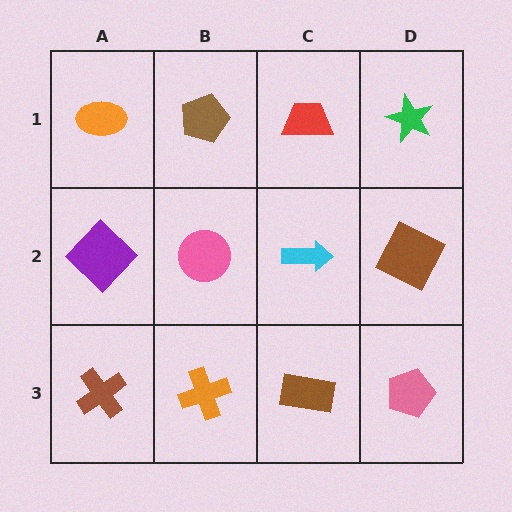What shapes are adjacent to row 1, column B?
A pink circle (row 2, column B), an orange ellipse (row 1, column A), a red trapezoid (row 1, column C).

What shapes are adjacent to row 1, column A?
A purple diamond (row 2, column A), a brown pentagon (row 1, column B).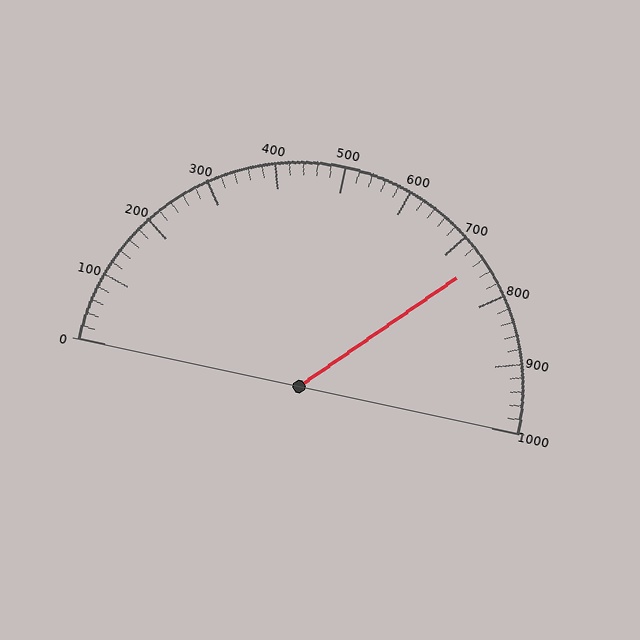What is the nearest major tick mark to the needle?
The nearest major tick mark is 700.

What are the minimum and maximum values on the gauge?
The gauge ranges from 0 to 1000.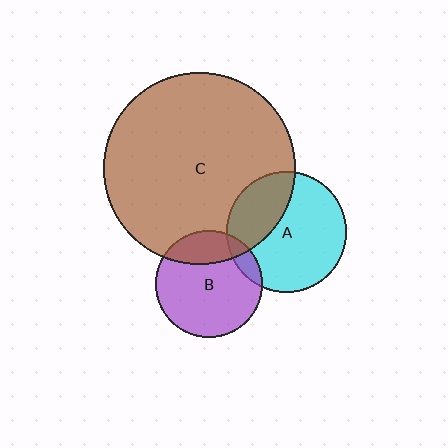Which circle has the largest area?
Circle C (brown).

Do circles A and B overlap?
Yes.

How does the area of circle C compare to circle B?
Approximately 3.2 times.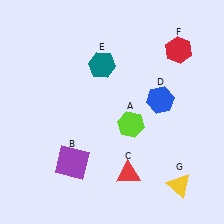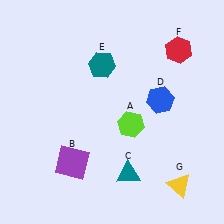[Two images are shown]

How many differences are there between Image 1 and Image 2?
There is 1 difference between the two images.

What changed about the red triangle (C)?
In Image 1, C is red. In Image 2, it changed to teal.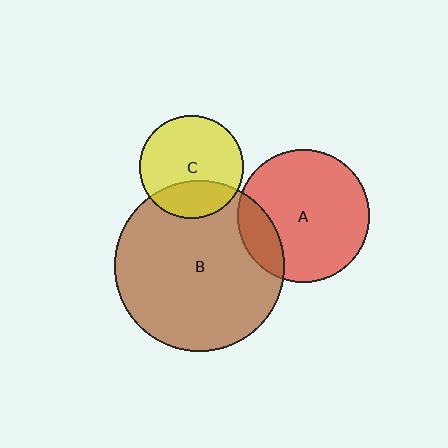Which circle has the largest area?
Circle B (brown).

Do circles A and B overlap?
Yes.